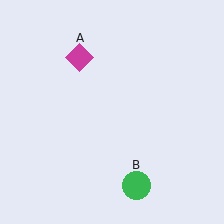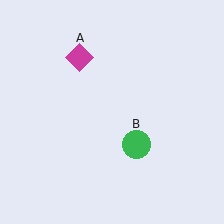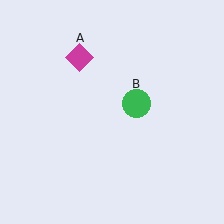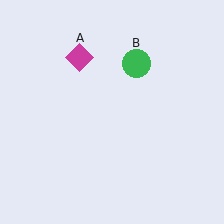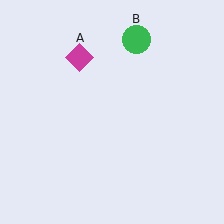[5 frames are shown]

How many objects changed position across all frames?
1 object changed position: green circle (object B).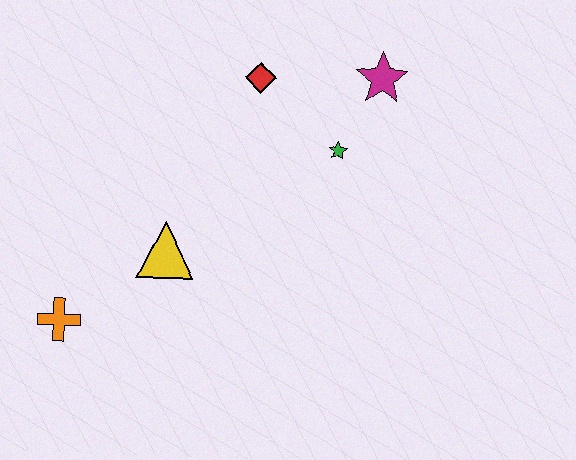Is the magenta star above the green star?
Yes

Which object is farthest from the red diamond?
The orange cross is farthest from the red diamond.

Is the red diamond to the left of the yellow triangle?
No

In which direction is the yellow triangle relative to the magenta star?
The yellow triangle is to the left of the magenta star.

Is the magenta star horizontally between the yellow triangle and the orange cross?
No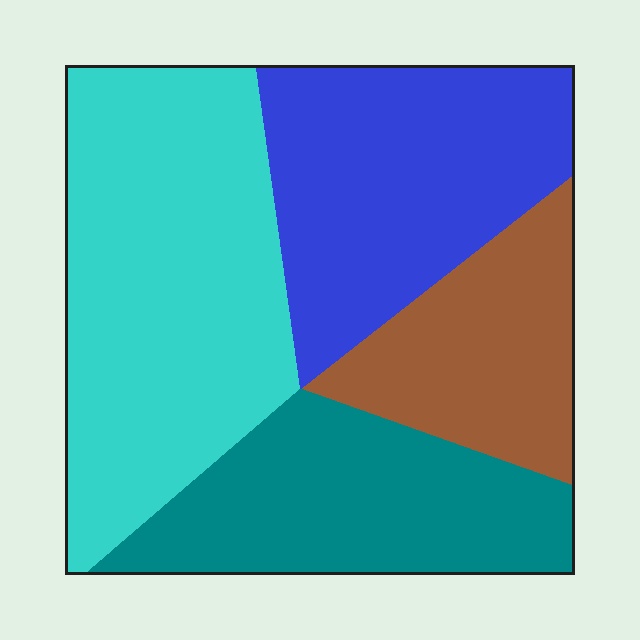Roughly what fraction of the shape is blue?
Blue takes up between a sixth and a third of the shape.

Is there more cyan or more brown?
Cyan.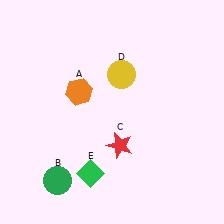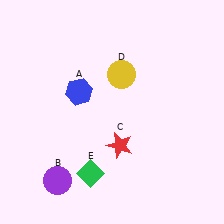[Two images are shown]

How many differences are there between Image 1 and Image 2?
There are 2 differences between the two images.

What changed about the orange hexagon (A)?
In Image 1, A is orange. In Image 2, it changed to blue.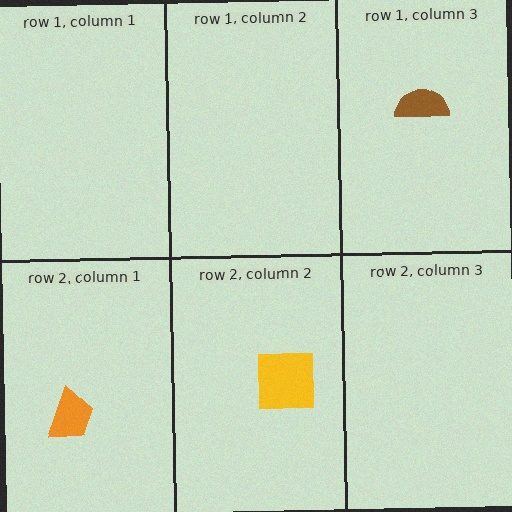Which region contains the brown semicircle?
The row 1, column 3 region.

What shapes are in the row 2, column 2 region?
The yellow square.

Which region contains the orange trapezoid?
The row 2, column 1 region.